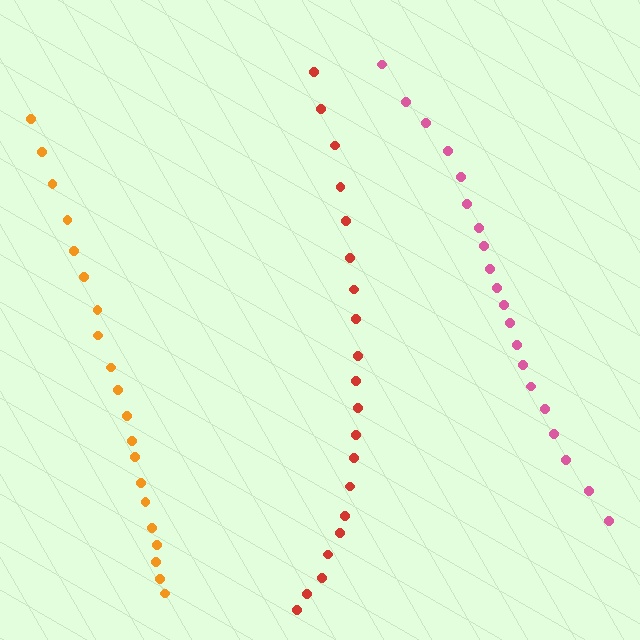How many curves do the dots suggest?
There are 3 distinct paths.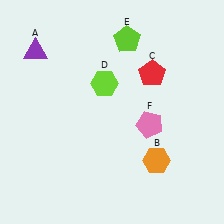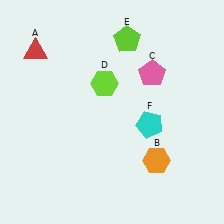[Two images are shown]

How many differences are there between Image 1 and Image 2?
There are 3 differences between the two images.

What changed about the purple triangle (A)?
In Image 1, A is purple. In Image 2, it changed to red.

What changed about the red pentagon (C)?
In Image 1, C is red. In Image 2, it changed to pink.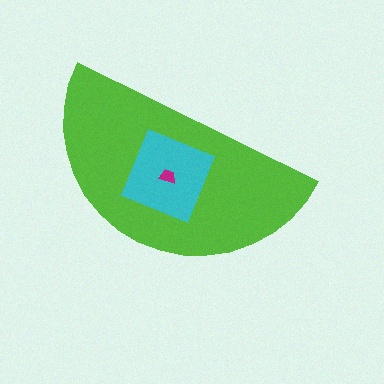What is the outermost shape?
The lime semicircle.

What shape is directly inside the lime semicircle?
The cyan square.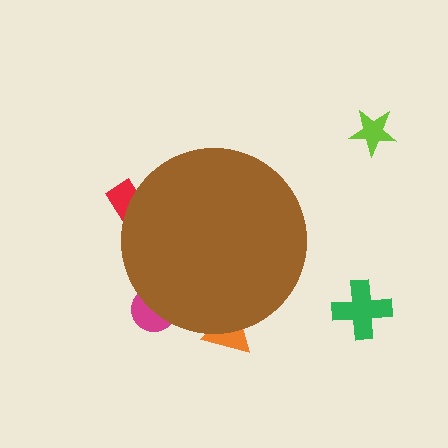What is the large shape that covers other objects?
A brown circle.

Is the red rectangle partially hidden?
Yes, the red rectangle is partially hidden behind the brown circle.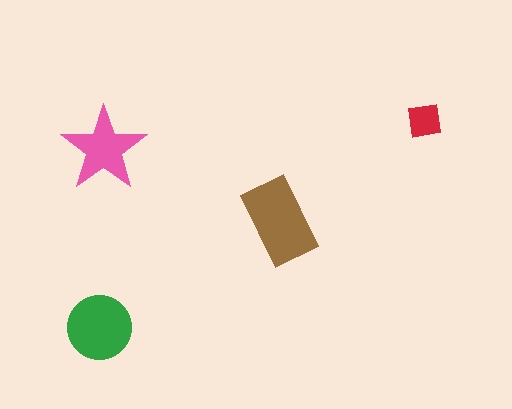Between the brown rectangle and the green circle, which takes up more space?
The brown rectangle.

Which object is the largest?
The brown rectangle.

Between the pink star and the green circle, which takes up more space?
The green circle.